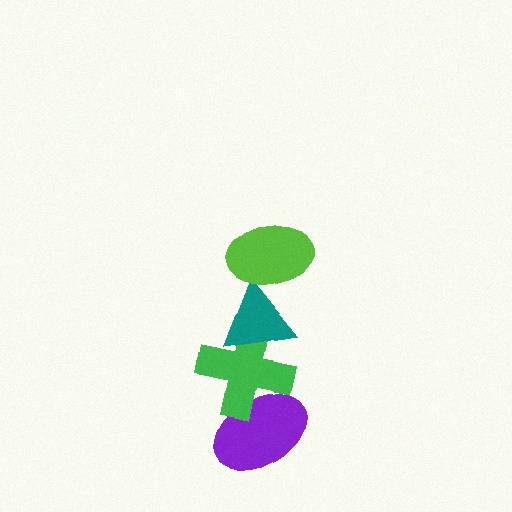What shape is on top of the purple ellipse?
The green cross is on top of the purple ellipse.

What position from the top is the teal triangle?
The teal triangle is 2nd from the top.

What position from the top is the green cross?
The green cross is 3rd from the top.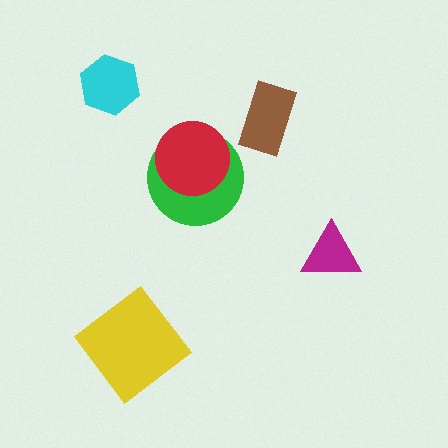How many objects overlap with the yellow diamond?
0 objects overlap with the yellow diamond.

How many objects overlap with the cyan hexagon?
0 objects overlap with the cyan hexagon.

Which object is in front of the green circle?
The red circle is in front of the green circle.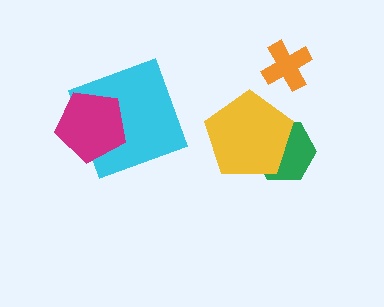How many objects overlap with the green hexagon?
1 object overlaps with the green hexagon.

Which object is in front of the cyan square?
The magenta pentagon is in front of the cyan square.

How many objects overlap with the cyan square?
1 object overlaps with the cyan square.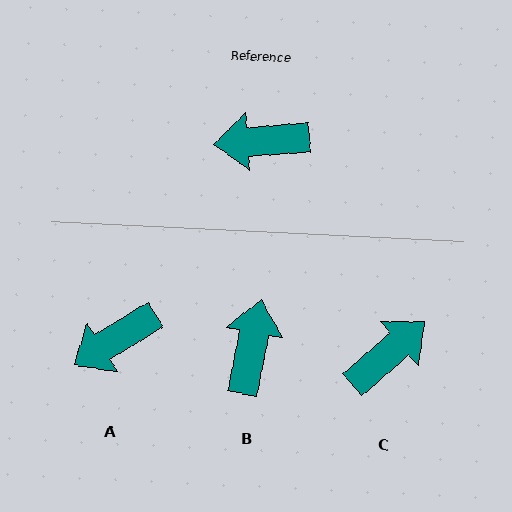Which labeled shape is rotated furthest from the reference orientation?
C, about 143 degrees away.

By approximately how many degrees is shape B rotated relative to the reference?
Approximately 105 degrees clockwise.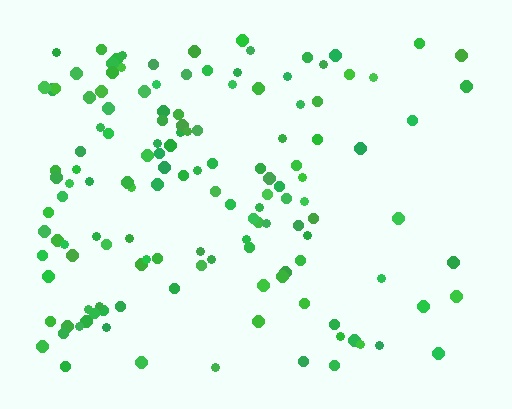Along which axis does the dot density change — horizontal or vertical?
Horizontal.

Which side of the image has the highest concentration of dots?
The left.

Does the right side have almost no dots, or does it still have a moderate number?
Still a moderate number, just noticeably fewer than the left.